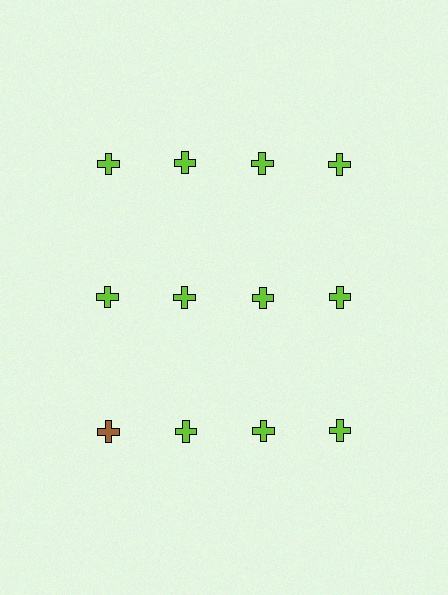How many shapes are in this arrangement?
There are 12 shapes arranged in a grid pattern.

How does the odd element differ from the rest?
It has a different color: brown instead of lime.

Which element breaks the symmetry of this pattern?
The brown cross in the third row, leftmost column breaks the symmetry. All other shapes are lime crosses.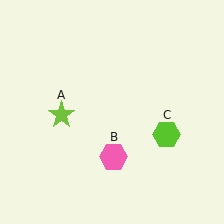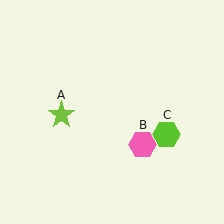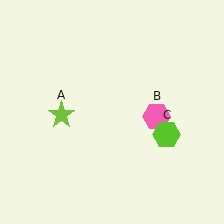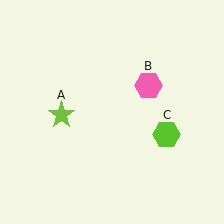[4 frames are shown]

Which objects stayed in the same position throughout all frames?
Lime star (object A) and lime hexagon (object C) remained stationary.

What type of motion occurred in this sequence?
The pink hexagon (object B) rotated counterclockwise around the center of the scene.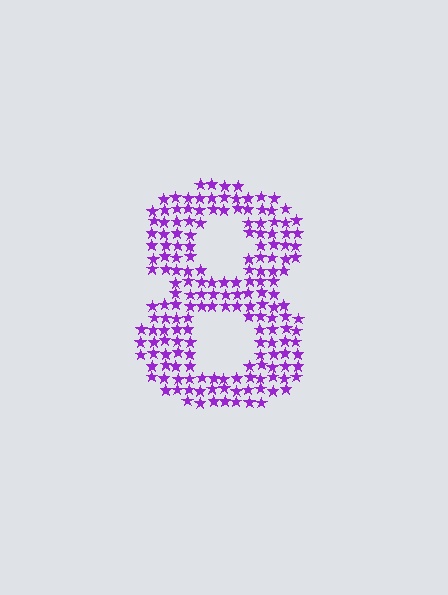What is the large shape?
The large shape is the digit 8.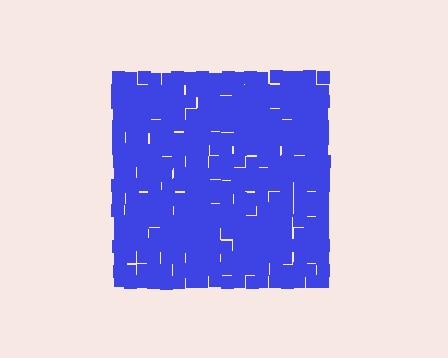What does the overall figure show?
The overall figure shows a square.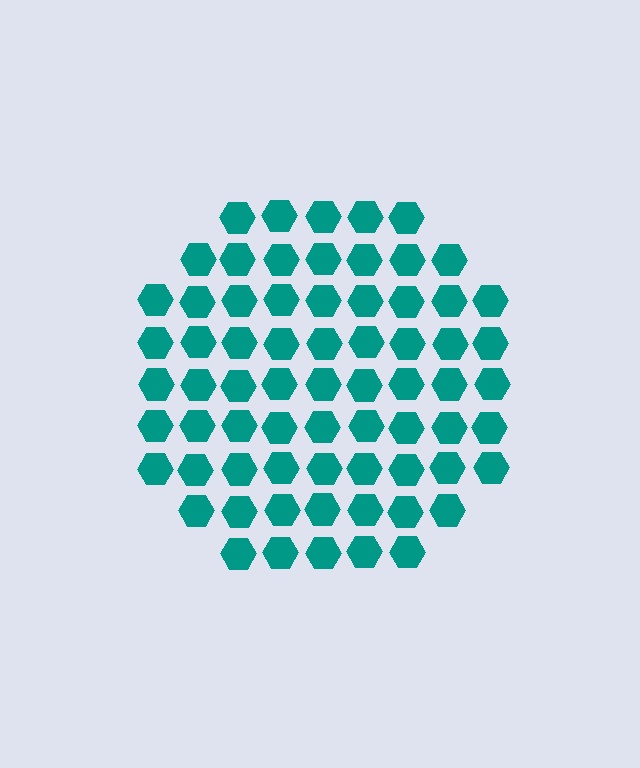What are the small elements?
The small elements are hexagons.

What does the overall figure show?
The overall figure shows a circle.